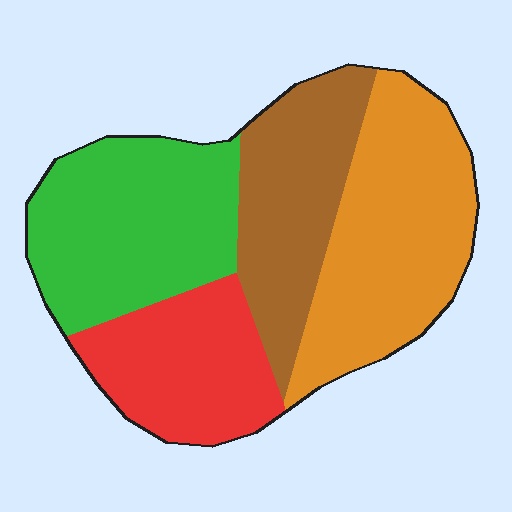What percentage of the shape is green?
Green takes up about one quarter (1/4) of the shape.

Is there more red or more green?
Green.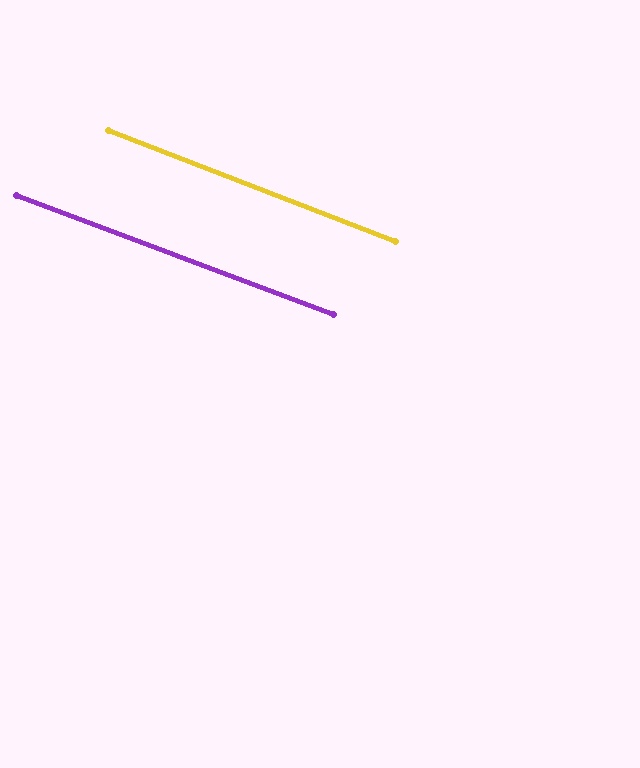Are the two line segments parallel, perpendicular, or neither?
Parallel — their directions differ by only 0.5°.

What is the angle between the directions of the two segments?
Approximately 1 degree.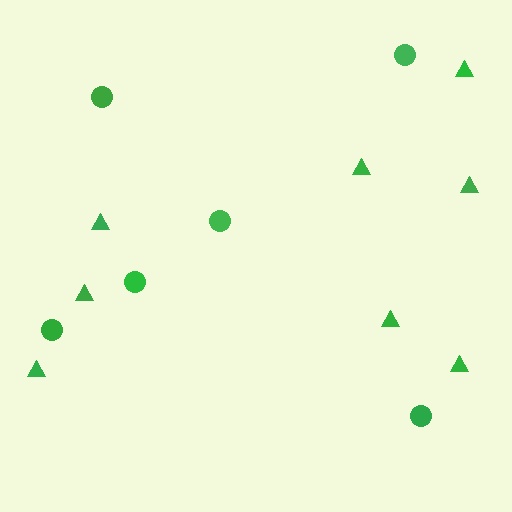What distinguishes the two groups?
There are 2 groups: one group of triangles (8) and one group of circles (6).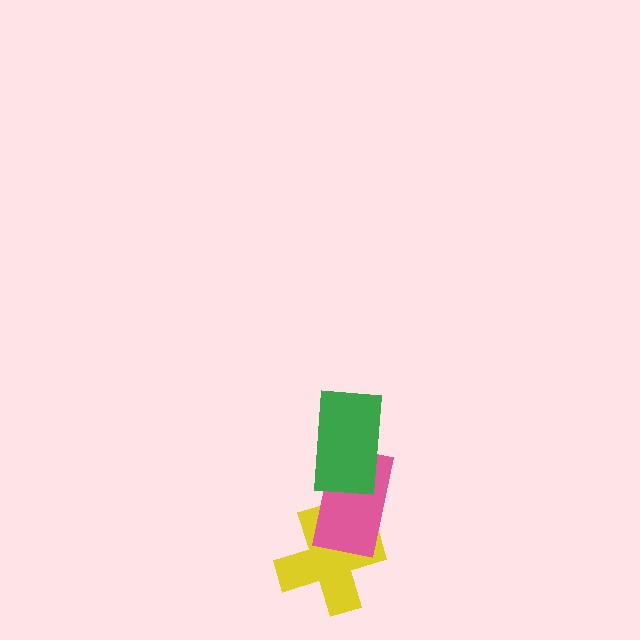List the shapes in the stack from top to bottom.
From top to bottom: the green rectangle, the pink rectangle, the yellow cross.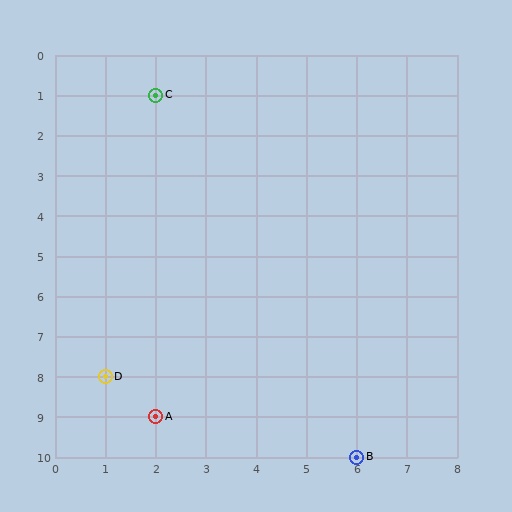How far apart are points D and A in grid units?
Points D and A are 1 column and 1 row apart (about 1.4 grid units diagonally).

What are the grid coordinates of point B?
Point B is at grid coordinates (6, 10).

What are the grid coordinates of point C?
Point C is at grid coordinates (2, 1).